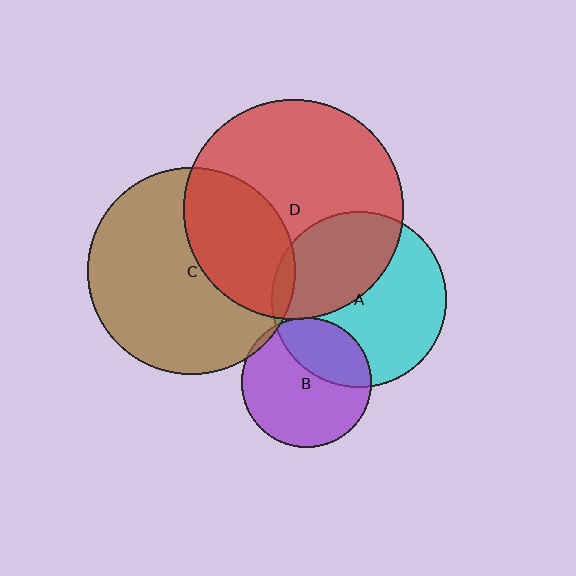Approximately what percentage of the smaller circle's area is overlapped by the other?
Approximately 5%.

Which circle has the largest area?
Circle D (red).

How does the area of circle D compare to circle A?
Approximately 1.6 times.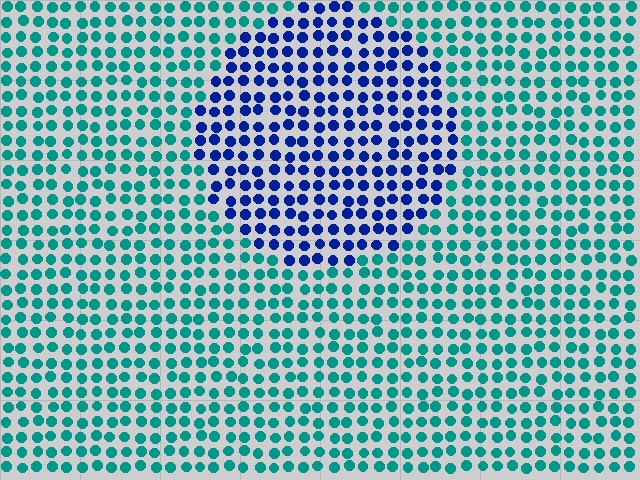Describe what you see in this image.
The image is filled with small teal elements in a uniform arrangement. A circle-shaped region is visible where the elements are tinted to a slightly different hue, forming a subtle color boundary.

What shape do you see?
I see a circle.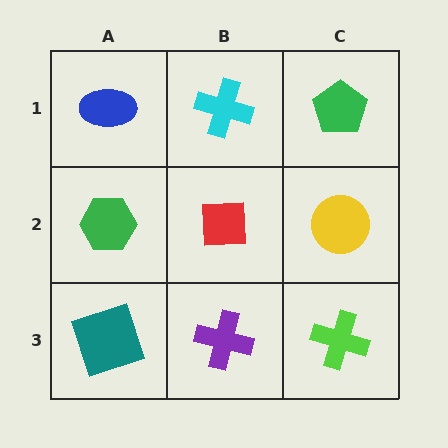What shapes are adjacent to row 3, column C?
A yellow circle (row 2, column C), a purple cross (row 3, column B).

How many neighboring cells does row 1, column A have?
2.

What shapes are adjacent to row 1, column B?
A red square (row 2, column B), a blue ellipse (row 1, column A), a green pentagon (row 1, column C).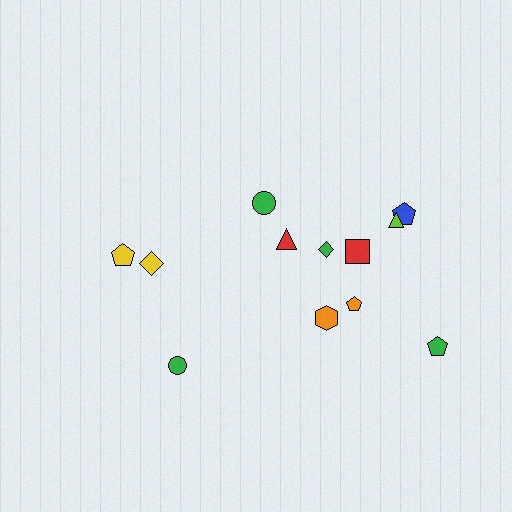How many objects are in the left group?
There are 4 objects.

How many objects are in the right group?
There are 8 objects.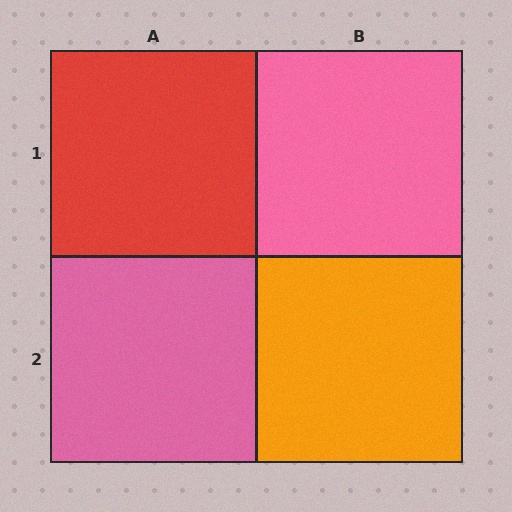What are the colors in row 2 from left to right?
Pink, orange.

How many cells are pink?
2 cells are pink.